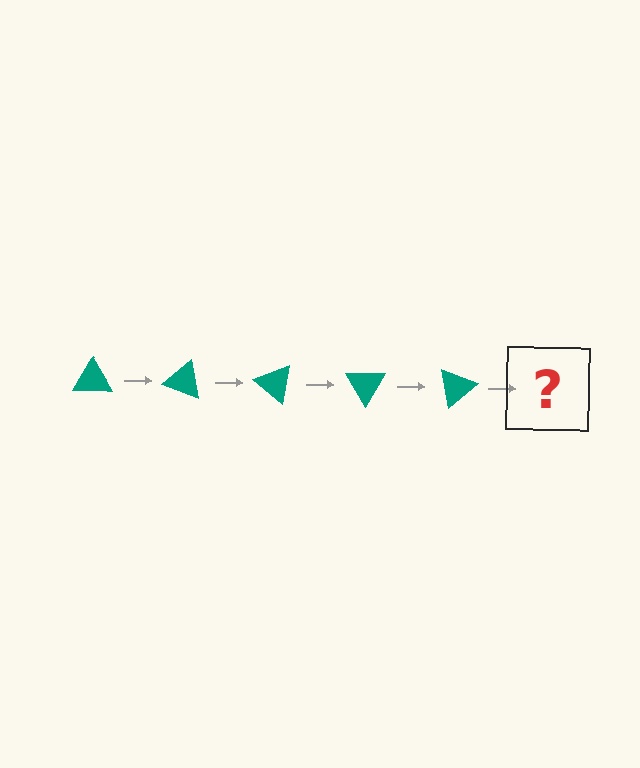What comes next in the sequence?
The next element should be a teal triangle rotated 100 degrees.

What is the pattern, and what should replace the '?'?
The pattern is that the triangle rotates 20 degrees each step. The '?' should be a teal triangle rotated 100 degrees.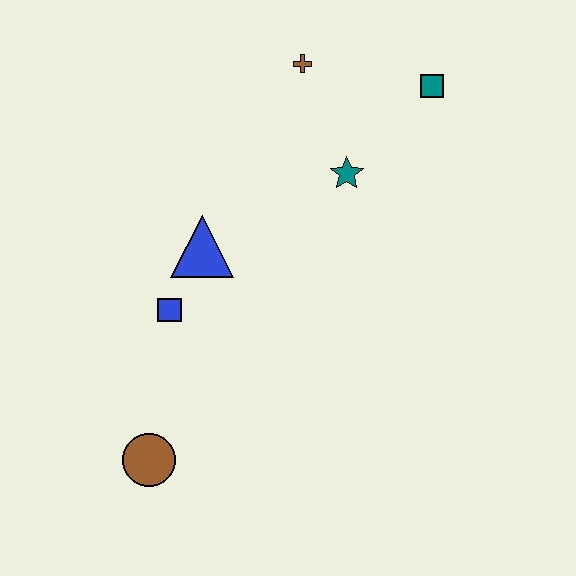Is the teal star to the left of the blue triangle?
No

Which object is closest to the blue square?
The blue triangle is closest to the blue square.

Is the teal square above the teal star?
Yes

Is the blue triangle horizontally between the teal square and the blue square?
Yes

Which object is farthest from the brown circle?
The teal square is farthest from the brown circle.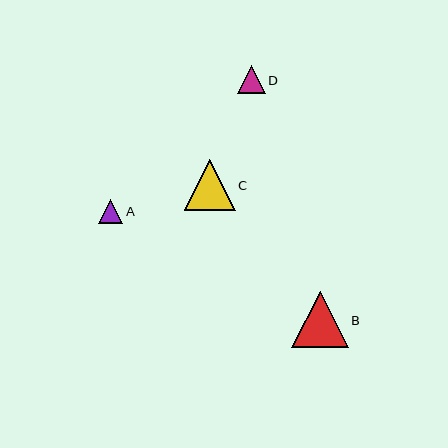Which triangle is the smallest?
Triangle A is the smallest with a size of approximately 24 pixels.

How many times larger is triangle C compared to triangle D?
Triangle C is approximately 1.8 times the size of triangle D.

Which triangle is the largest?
Triangle B is the largest with a size of approximately 57 pixels.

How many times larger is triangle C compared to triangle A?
Triangle C is approximately 2.1 times the size of triangle A.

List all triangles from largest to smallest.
From largest to smallest: B, C, D, A.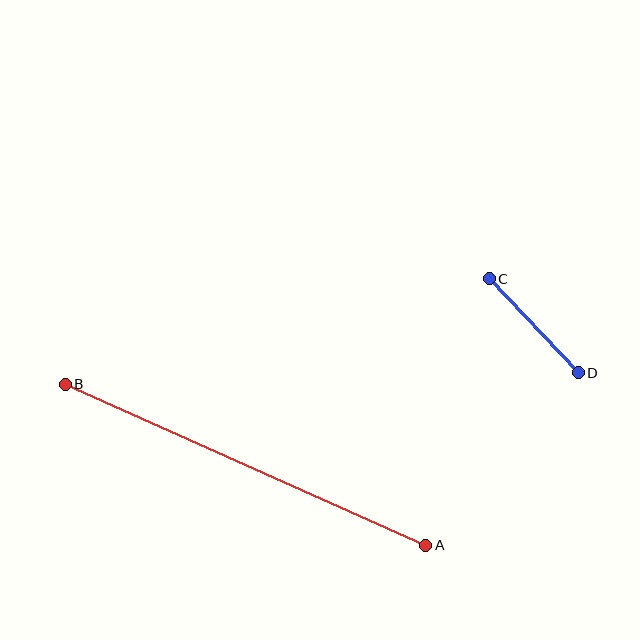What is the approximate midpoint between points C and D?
The midpoint is at approximately (534, 326) pixels.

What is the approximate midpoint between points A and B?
The midpoint is at approximately (245, 465) pixels.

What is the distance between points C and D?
The distance is approximately 129 pixels.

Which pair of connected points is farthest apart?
Points A and B are farthest apart.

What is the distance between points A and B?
The distance is approximately 395 pixels.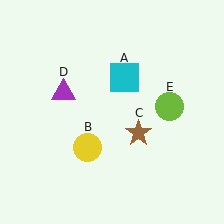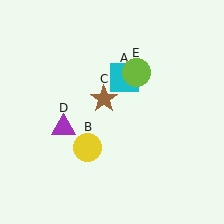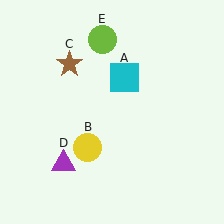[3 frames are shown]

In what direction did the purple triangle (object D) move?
The purple triangle (object D) moved down.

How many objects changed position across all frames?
3 objects changed position: brown star (object C), purple triangle (object D), lime circle (object E).